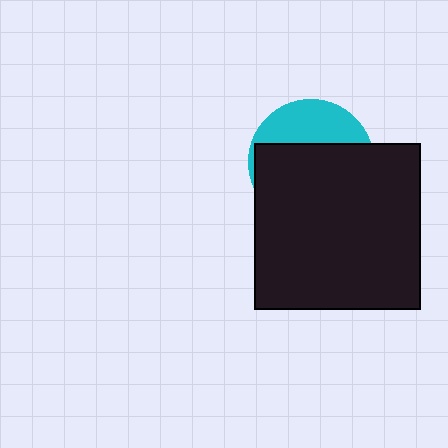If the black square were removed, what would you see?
You would see the complete cyan circle.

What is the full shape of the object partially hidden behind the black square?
The partially hidden object is a cyan circle.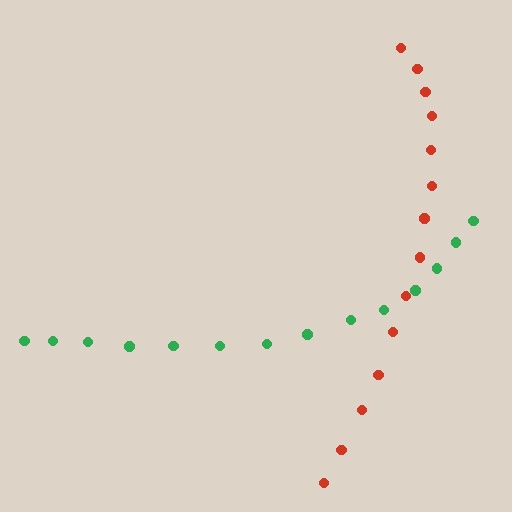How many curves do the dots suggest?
There are 2 distinct paths.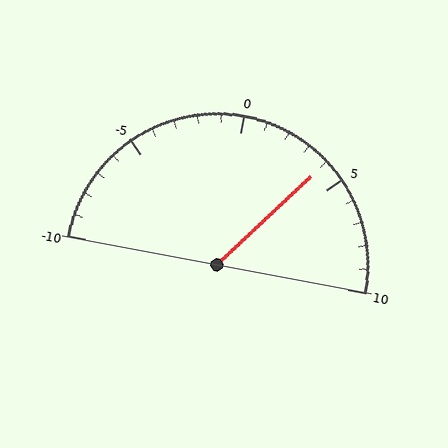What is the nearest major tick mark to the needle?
The nearest major tick mark is 5.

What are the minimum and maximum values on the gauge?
The gauge ranges from -10 to 10.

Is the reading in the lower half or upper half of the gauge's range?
The reading is in the upper half of the range (-10 to 10).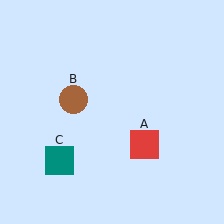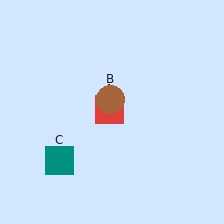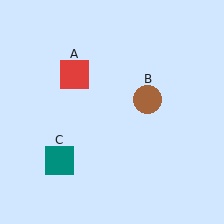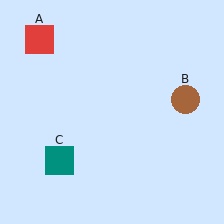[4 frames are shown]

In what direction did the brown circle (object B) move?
The brown circle (object B) moved right.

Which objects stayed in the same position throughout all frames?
Teal square (object C) remained stationary.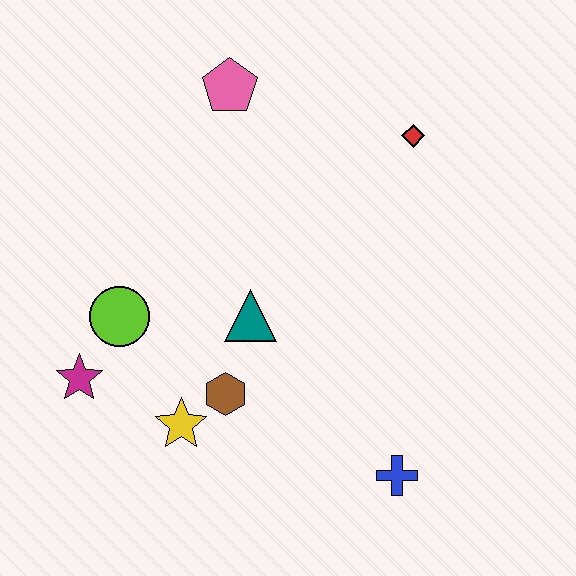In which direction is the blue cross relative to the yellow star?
The blue cross is to the right of the yellow star.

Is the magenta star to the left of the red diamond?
Yes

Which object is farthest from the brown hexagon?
The red diamond is farthest from the brown hexagon.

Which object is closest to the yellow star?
The brown hexagon is closest to the yellow star.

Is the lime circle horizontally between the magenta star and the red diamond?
Yes